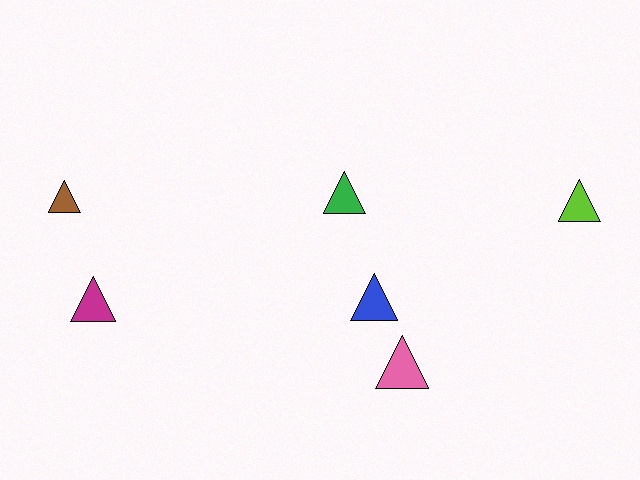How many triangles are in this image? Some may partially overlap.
There are 6 triangles.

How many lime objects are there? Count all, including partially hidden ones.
There is 1 lime object.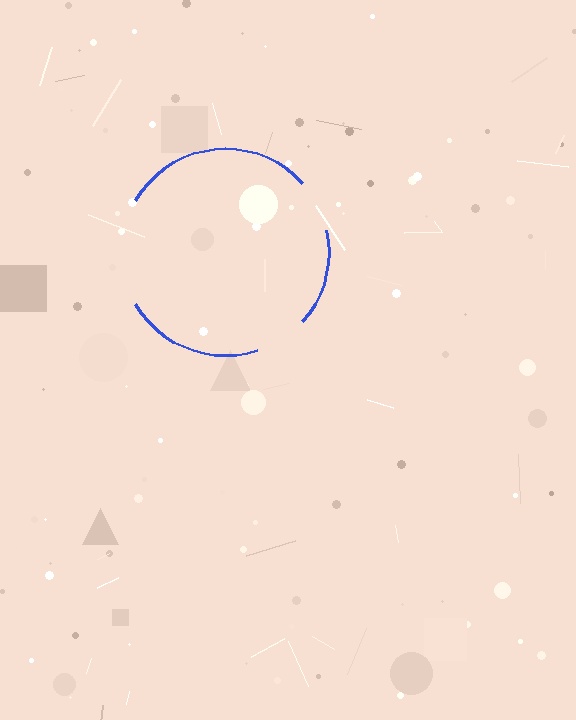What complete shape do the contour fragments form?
The contour fragments form a circle.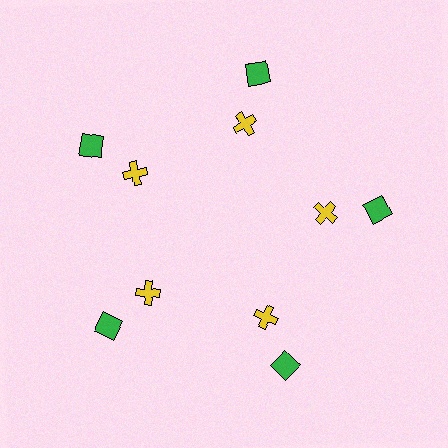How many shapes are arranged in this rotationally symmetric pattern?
There are 10 shapes, arranged in 5 groups of 2.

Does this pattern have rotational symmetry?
Yes, this pattern has 5-fold rotational symmetry. It looks the same after rotating 72 degrees around the center.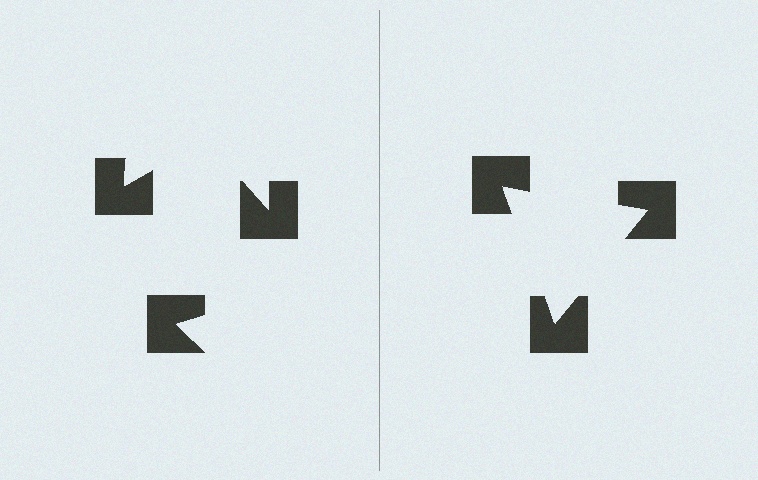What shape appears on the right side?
An illusory triangle.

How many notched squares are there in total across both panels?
6 — 3 on each side.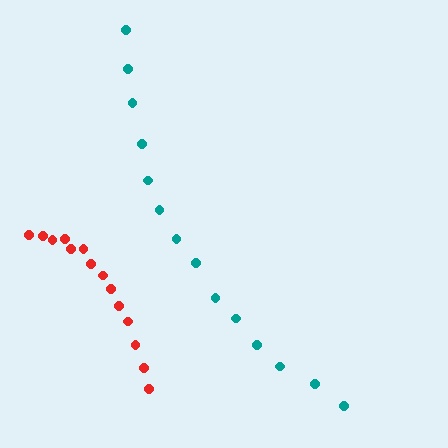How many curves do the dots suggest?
There are 2 distinct paths.